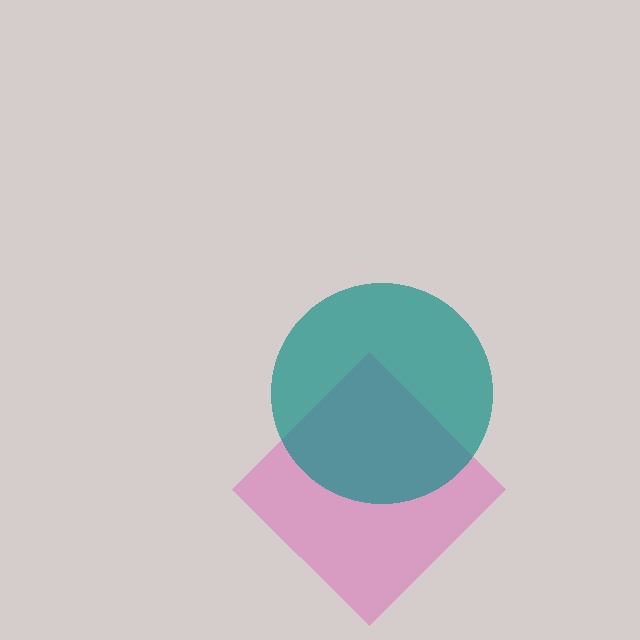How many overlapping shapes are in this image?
There are 2 overlapping shapes in the image.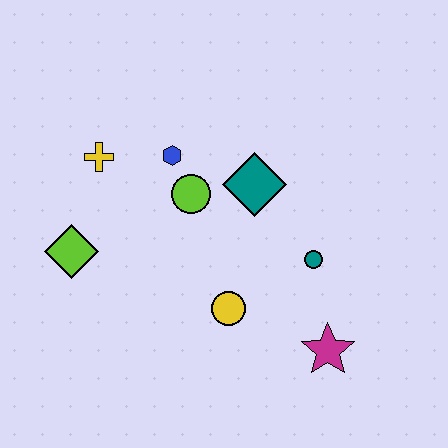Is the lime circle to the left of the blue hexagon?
No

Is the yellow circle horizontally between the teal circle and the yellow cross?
Yes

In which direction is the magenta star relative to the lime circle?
The magenta star is below the lime circle.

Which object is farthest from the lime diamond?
The magenta star is farthest from the lime diamond.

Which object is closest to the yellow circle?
The teal circle is closest to the yellow circle.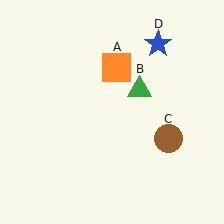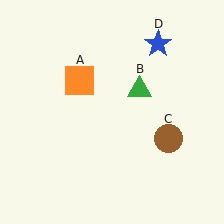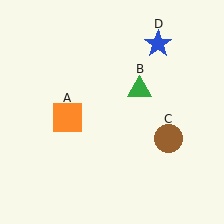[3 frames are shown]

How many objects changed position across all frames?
1 object changed position: orange square (object A).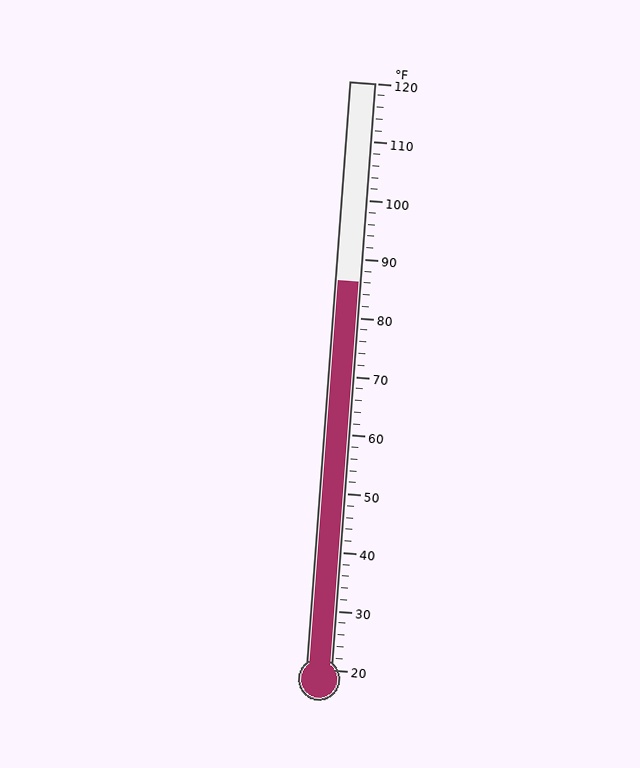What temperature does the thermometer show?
The thermometer shows approximately 86°F.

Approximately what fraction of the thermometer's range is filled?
The thermometer is filled to approximately 65% of its range.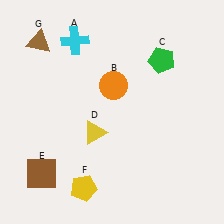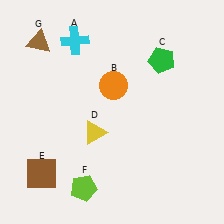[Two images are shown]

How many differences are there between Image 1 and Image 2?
There is 1 difference between the two images.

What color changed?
The pentagon (F) changed from yellow in Image 1 to lime in Image 2.